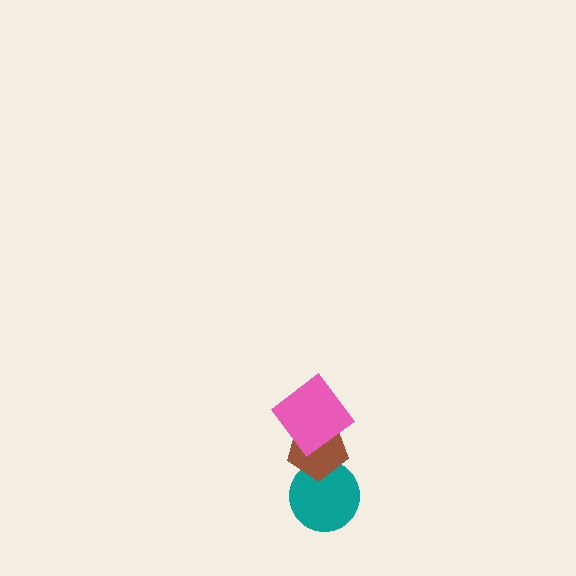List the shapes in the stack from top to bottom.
From top to bottom: the pink diamond, the brown pentagon, the teal circle.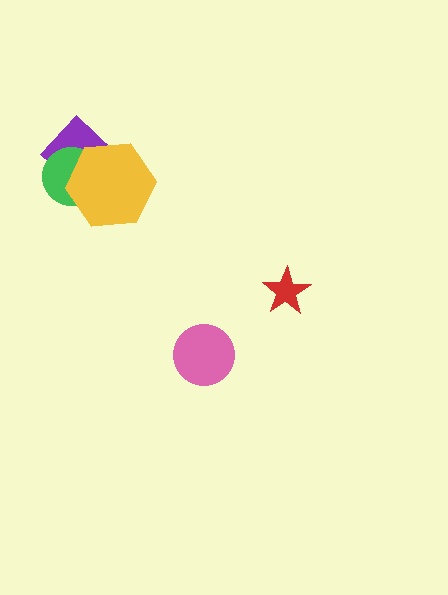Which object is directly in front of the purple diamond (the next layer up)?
The green circle is directly in front of the purple diamond.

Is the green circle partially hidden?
Yes, it is partially covered by another shape.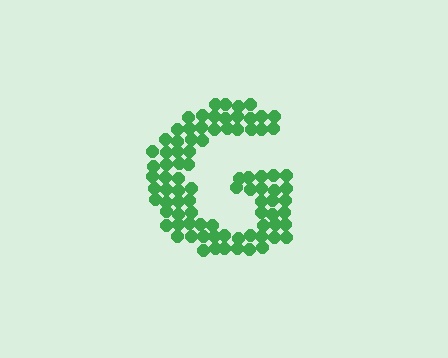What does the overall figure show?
The overall figure shows the letter G.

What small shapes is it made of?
It is made of small circles.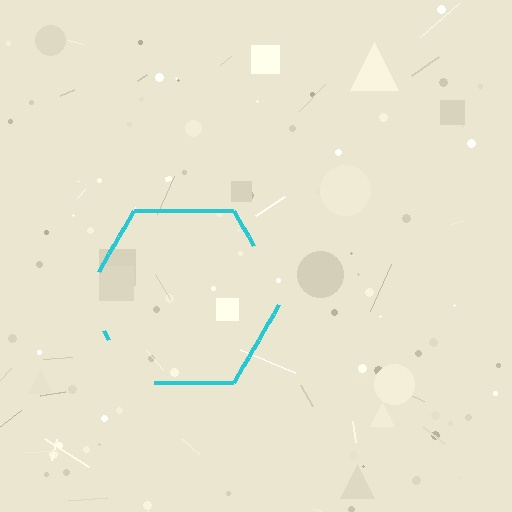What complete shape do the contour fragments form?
The contour fragments form a hexagon.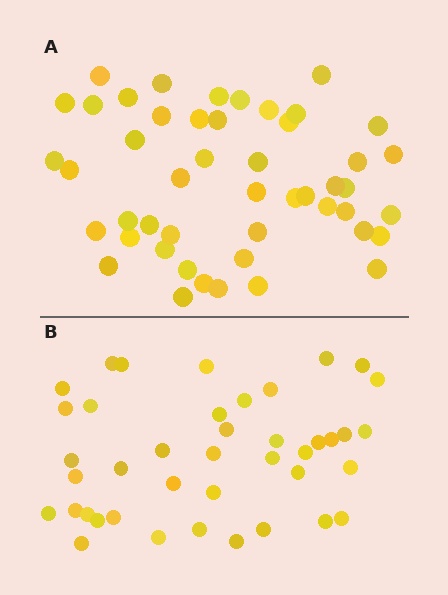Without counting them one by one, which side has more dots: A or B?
Region A (the top region) has more dots.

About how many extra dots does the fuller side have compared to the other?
Region A has roughly 8 or so more dots than region B.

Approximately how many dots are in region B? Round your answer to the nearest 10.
About 40 dots. (The exact count is 41, which rounds to 40.)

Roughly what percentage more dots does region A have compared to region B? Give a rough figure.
About 15% more.